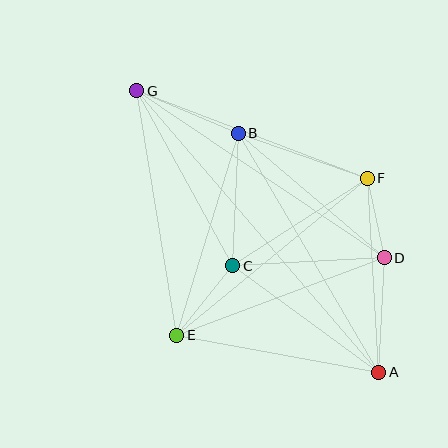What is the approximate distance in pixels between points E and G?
The distance between E and G is approximately 247 pixels.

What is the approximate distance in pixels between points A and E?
The distance between A and E is approximately 206 pixels.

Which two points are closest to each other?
Points D and F are closest to each other.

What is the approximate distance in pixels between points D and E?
The distance between D and E is approximately 222 pixels.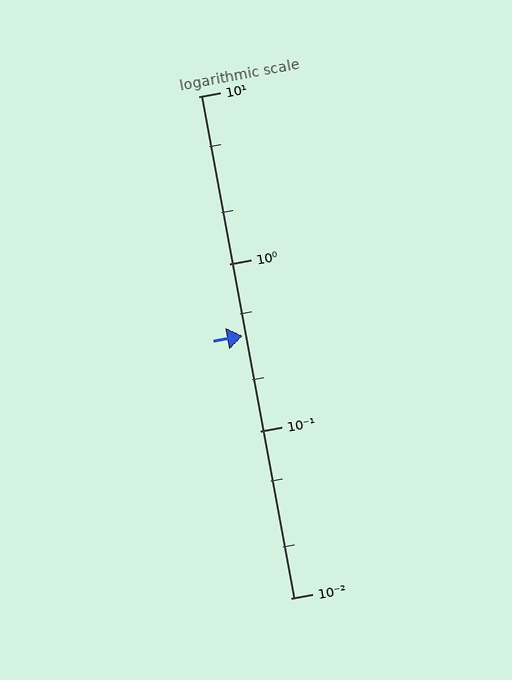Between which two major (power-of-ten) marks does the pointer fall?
The pointer is between 0.1 and 1.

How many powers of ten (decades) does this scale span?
The scale spans 3 decades, from 0.01 to 10.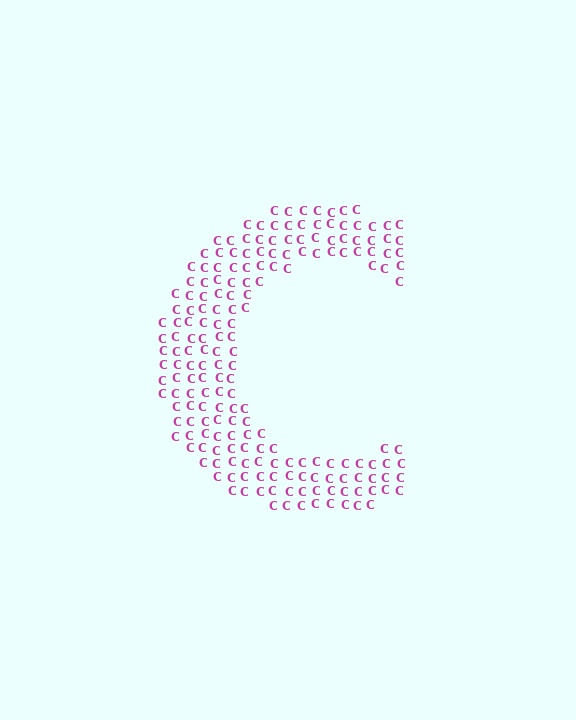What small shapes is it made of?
It is made of small letter C's.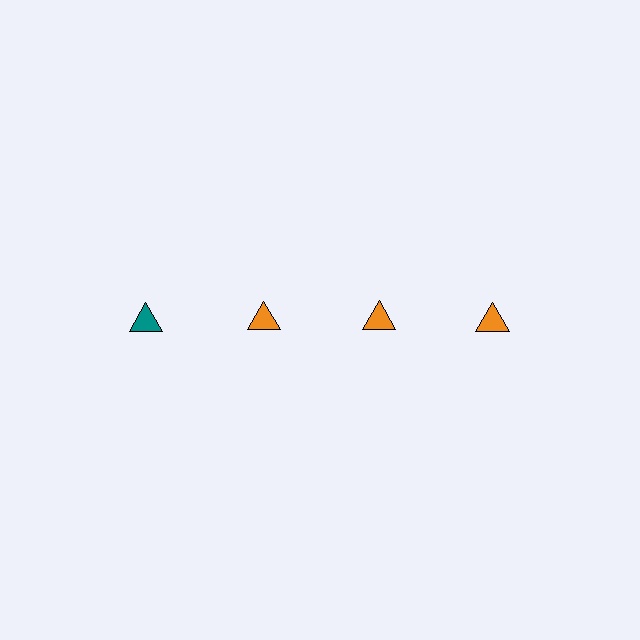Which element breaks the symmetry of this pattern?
The teal triangle in the top row, leftmost column breaks the symmetry. All other shapes are orange triangles.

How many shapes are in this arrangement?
There are 4 shapes arranged in a grid pattern.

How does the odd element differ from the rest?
It has a different color: teal instead of orange.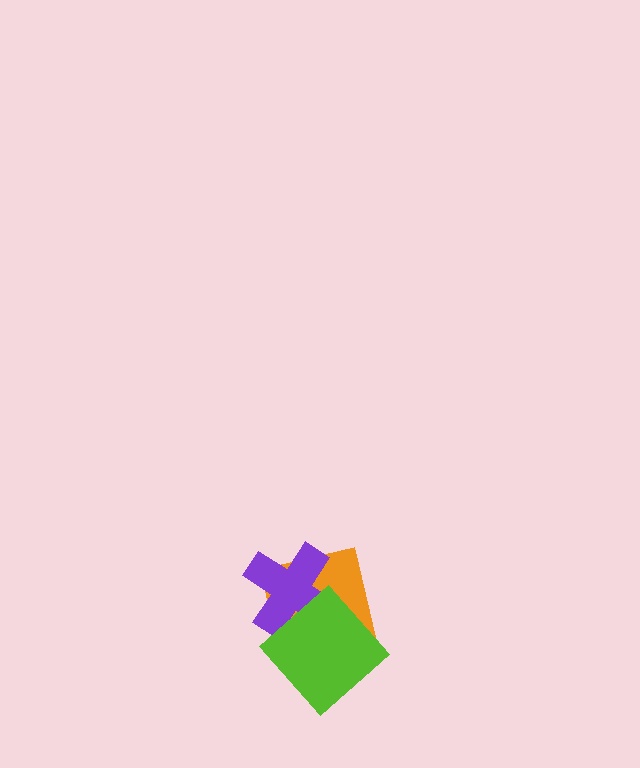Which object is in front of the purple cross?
The lime diamond is in front of the purple cross.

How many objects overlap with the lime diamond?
2 objects overlap with the lime diamond.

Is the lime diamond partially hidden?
No, no other shape covers it.